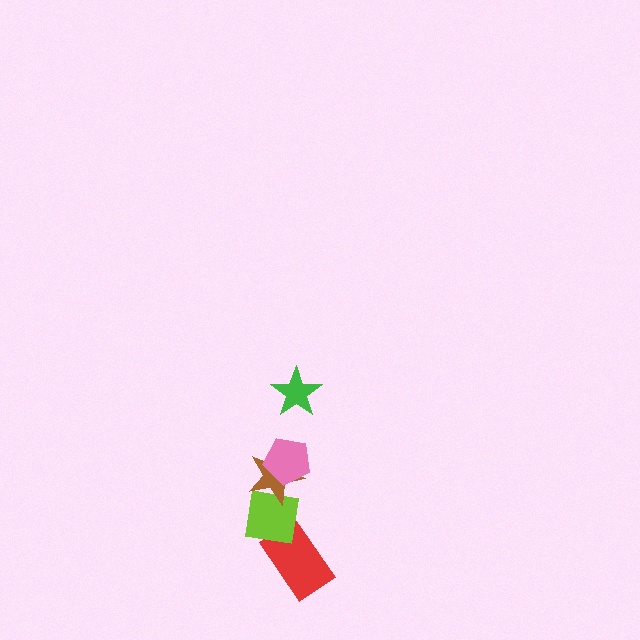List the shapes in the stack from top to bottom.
From top to bottom: the green star, the pink pentagon, the brown star, the lime square, the red rectangle.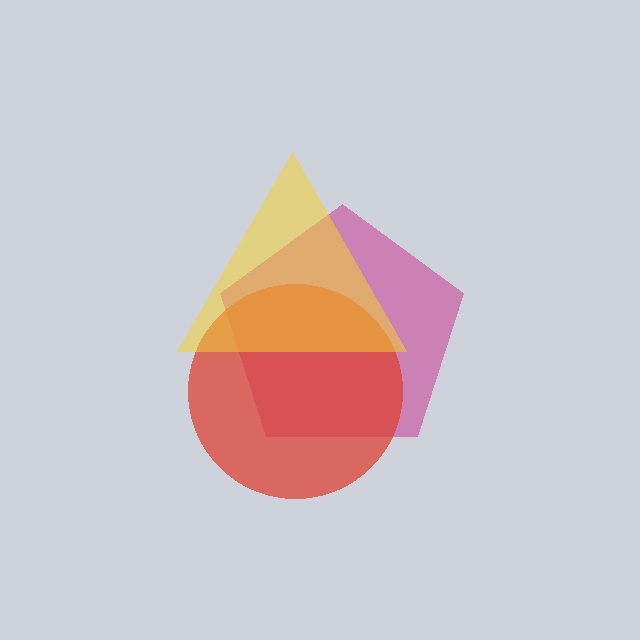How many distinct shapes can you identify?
There are 3 distinct shapes: a magenta pentagon, a red circle, a yellow triangle.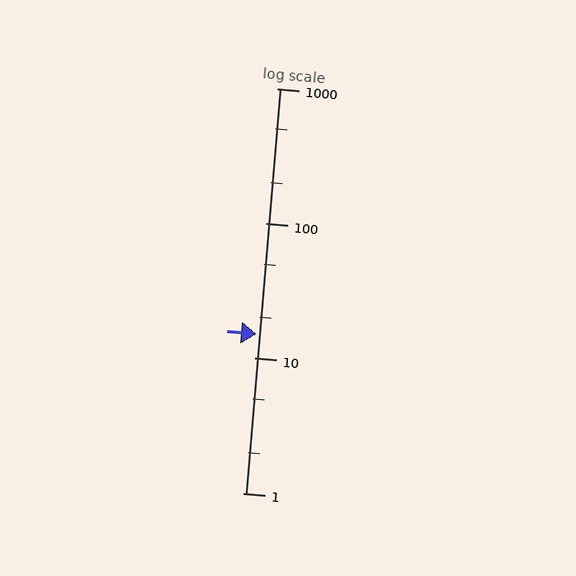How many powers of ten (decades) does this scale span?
The scale spans 3 decades, from 1 to 1000.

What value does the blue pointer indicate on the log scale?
The pointer indicates approximately 15.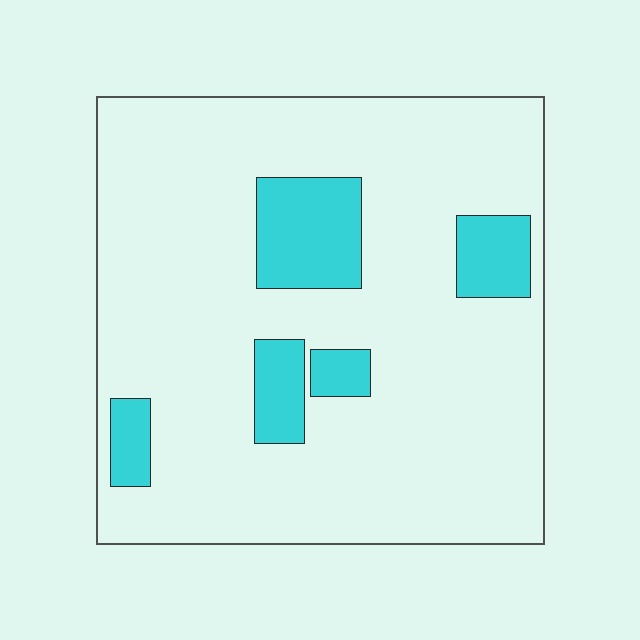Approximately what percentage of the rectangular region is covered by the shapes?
Approximately 15%.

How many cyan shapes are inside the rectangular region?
5.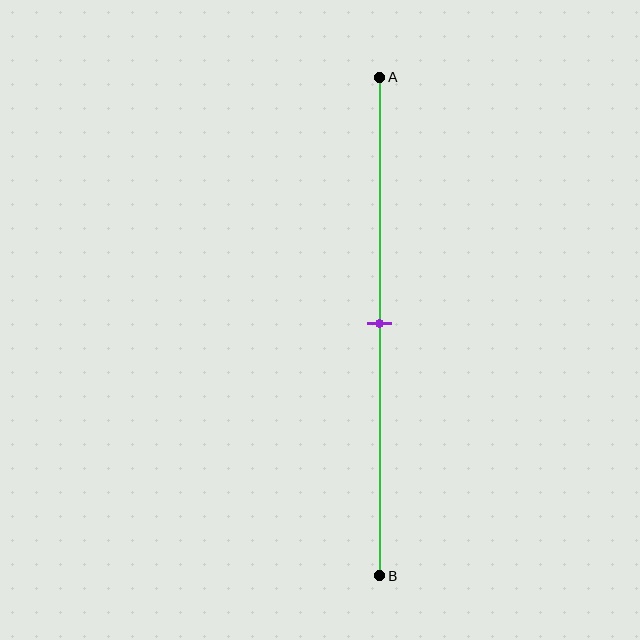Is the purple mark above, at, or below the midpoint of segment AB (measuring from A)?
The purple mark is approximately at the midpoint of segment AB.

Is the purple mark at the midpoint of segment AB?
Yes, the mark is approximately at the midpoint.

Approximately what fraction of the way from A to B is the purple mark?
The purple mark is approximately 50% of the way from A to B.